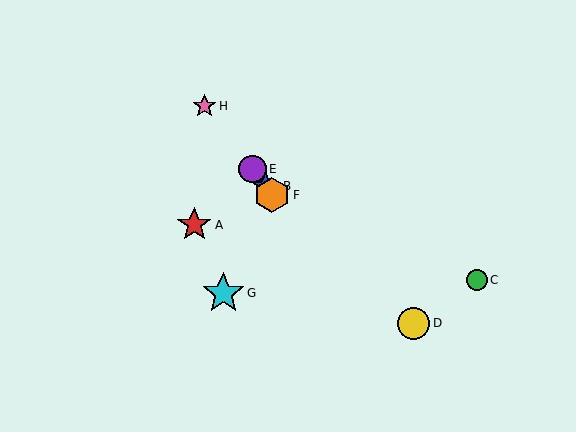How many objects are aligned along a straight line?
4 objects (B, E, F, H) are aligned along a straight line.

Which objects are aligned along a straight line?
Objects B, E, F, H are aligned along a straight line.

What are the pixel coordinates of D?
Object D is at (413, 323).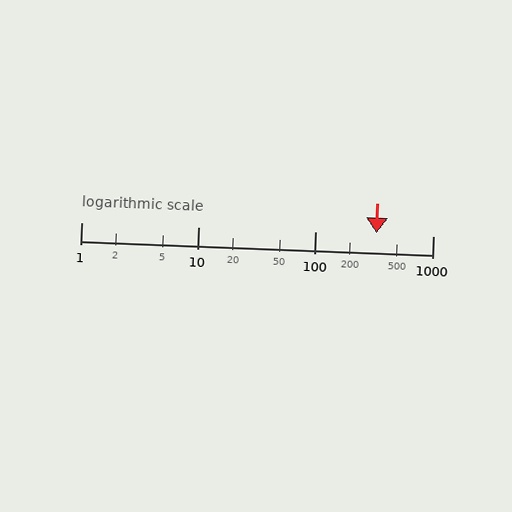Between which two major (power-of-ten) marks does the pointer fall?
The pointer is between 100 and 1000.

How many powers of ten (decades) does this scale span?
The scale spans 3 decades, from 1 to 1000.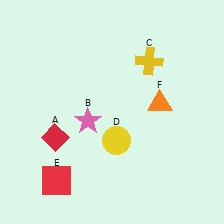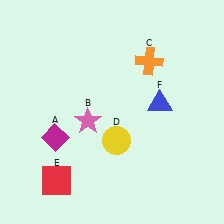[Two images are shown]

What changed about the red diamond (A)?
In Image 1, A is red. In Image 2, it changed to magenta.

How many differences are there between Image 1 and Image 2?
There are 3 differences between the two images.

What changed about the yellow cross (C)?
In Image 1, C is yellow. In Image 2, it changed to orange.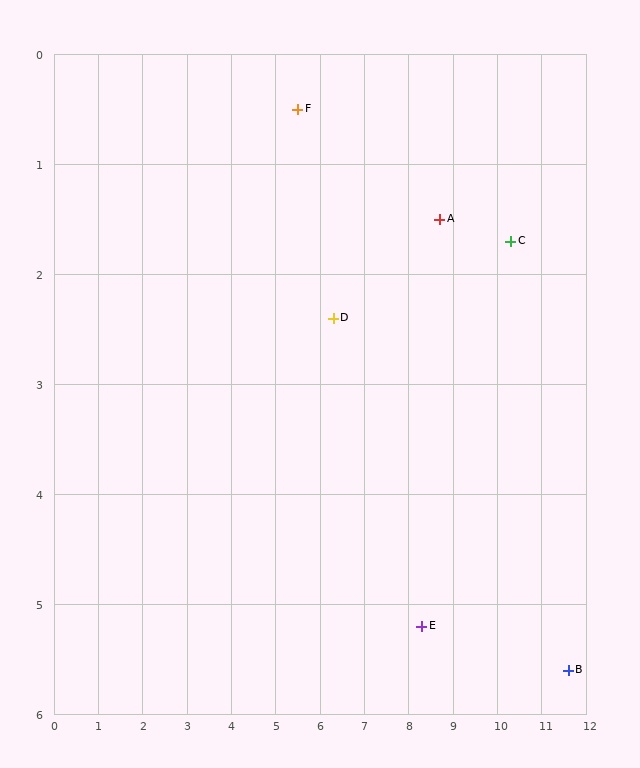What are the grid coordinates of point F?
Point F is at approximately (5.5, 0.5).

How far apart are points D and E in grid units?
Points D and E are about 3.4 grid units apart.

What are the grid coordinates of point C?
Point C is at approximately (10.3, 1.7).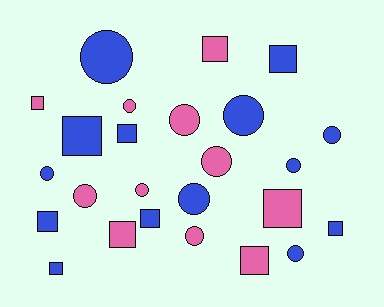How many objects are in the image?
There are 25 objects.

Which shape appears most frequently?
Circle, with 13 objects.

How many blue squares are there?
There are 7 blue squares.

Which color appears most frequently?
Blue, with 14 objects.